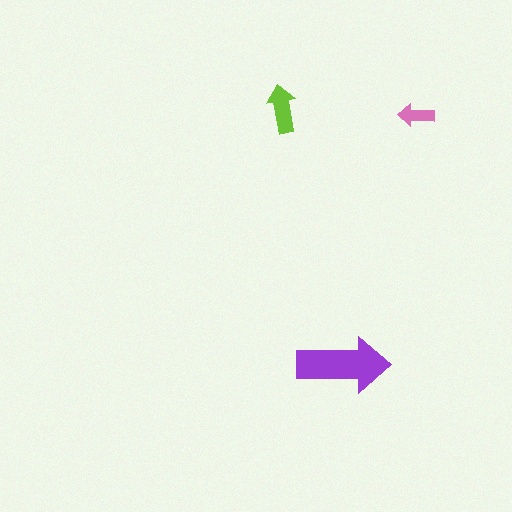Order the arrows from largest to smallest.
the purple one, the lime one, the pink one.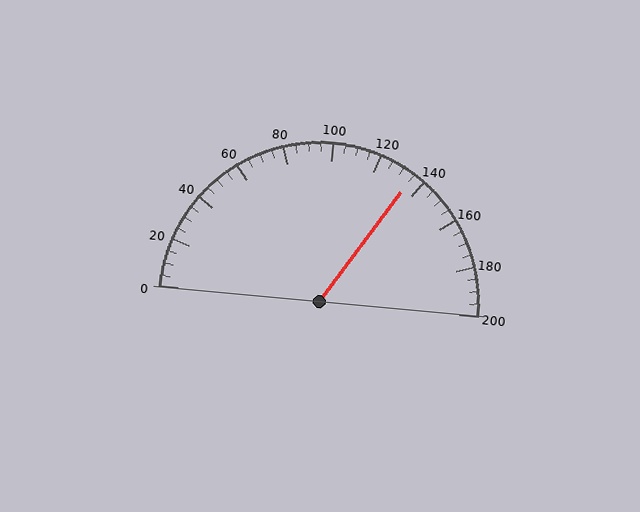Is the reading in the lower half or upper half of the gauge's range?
The reading is in the upper half of the range (0 to 200).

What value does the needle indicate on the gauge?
The needle indicates approximately 135.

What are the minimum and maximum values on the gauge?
The gauge ranges from 0 to 200.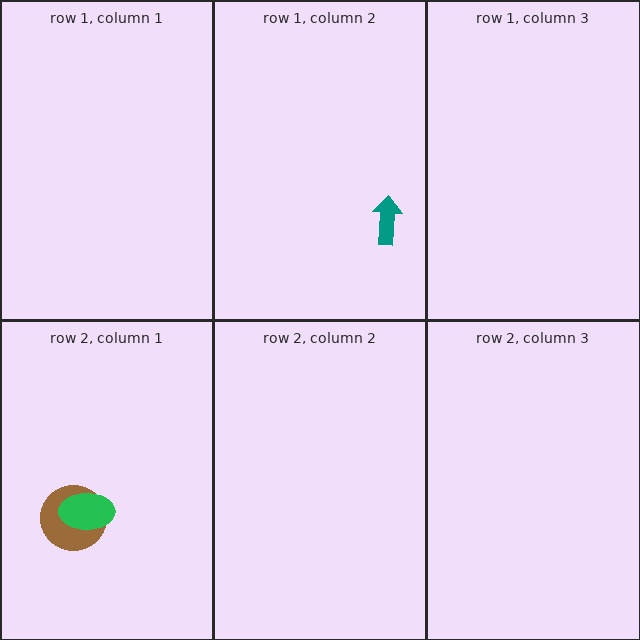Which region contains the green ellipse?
The row 2, column 1 region.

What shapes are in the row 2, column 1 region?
The brown circle, the green ellipse.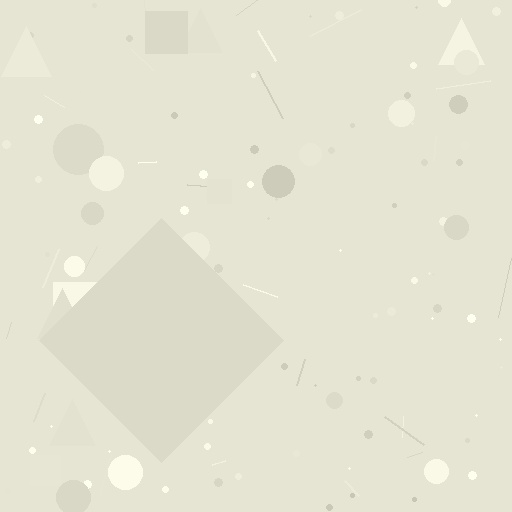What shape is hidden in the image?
A diamond is hidden in the image.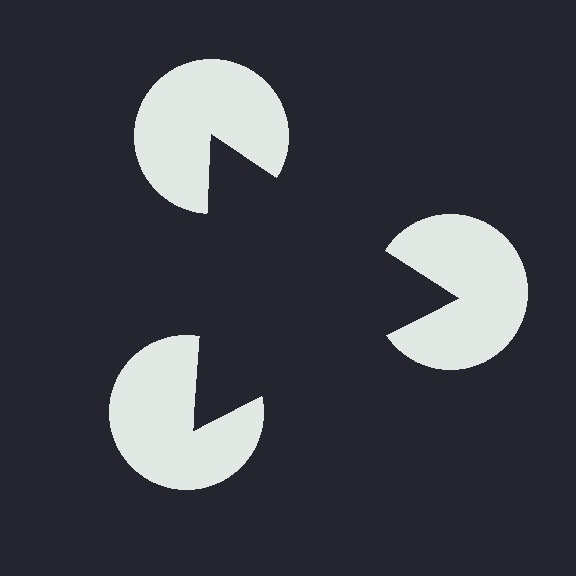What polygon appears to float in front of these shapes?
An illusory triangle — its edges are inferred from the aligned wedge cuts in the pac-man discs, not physically drawn.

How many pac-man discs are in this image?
There are 3 — one at each vertex of the illusory triangle.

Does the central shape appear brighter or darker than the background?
It typically appears slightly darker than the background, even though no actual brightness change is drawn.